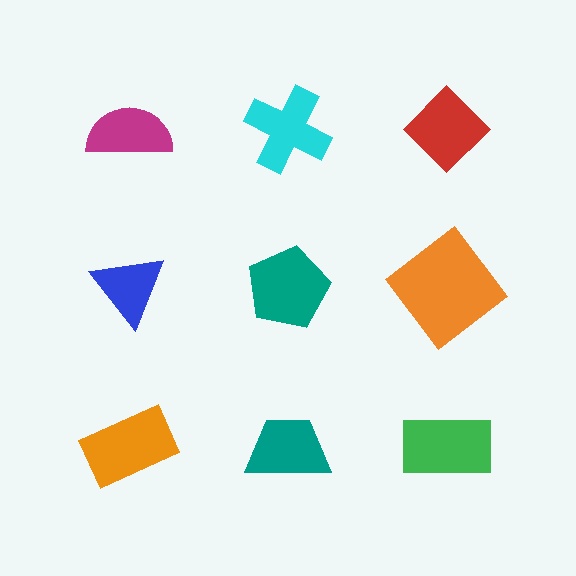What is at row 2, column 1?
A blue triangle.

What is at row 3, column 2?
A teal trapezoid.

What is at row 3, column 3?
A green rectangle.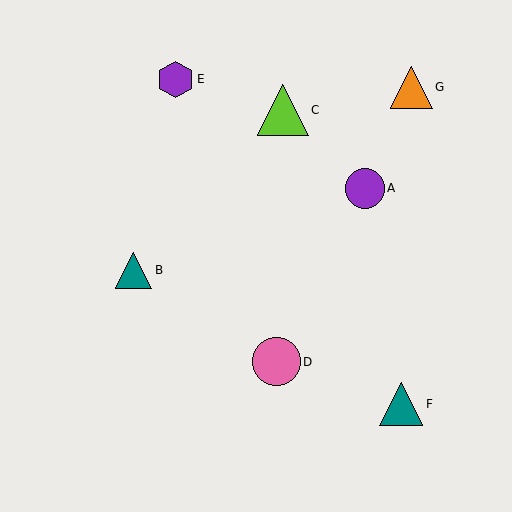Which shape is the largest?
The lime triangle (labeled C) is the largest.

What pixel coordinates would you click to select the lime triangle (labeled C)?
Click at (283, 110) to select the lime triangle C.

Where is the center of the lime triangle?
The center of the lime triangle is at (283, 110).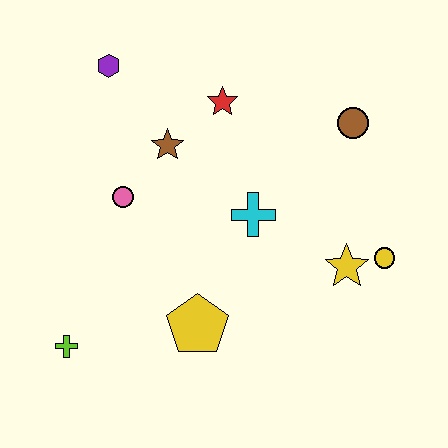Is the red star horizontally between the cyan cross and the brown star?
Yes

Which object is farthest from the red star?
The lime cross is farthest from the red star.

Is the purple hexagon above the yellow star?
Yes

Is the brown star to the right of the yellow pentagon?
No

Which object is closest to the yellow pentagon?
The cyan cross is closest to the yellow pentagon.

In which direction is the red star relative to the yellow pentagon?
The red star is above the yellow pentagon.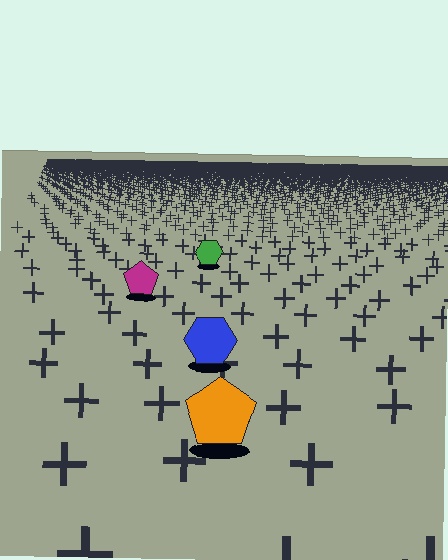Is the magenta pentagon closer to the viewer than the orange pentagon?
No. The orange pentagon is closer — you can tell from the texture gradient: the ground texture is coarser near it.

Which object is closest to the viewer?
The orange pentagon is closest. The texture marks near it are larger and more spread out.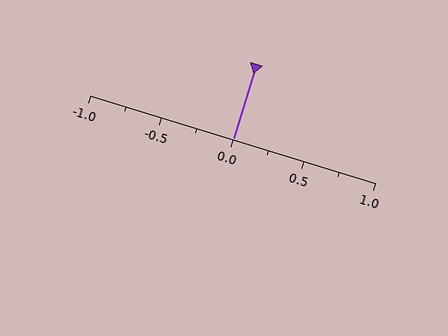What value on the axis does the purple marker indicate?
The marker indicates approximately 0.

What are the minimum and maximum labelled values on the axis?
The axis runs from -1.0 to 1.0.